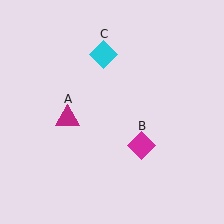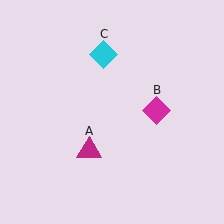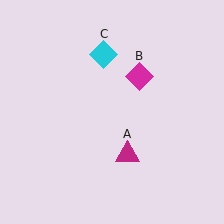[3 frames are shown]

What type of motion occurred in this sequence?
The magenta triangle (object A), magenta diamond (object B) rotated counterclockwise around the center of the scene.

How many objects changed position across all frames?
2 objects changed position: magenta triangle (object A), magenta diamond (object B).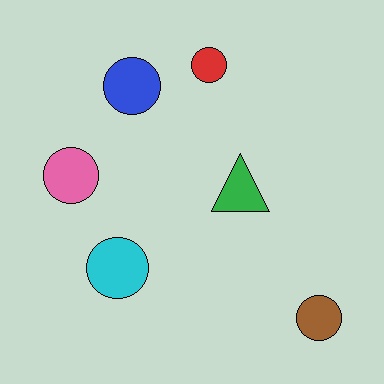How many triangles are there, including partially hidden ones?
There is 1 triangle.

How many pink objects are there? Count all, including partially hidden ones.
There is 1 pink object.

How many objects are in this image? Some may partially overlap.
There are 6 objects.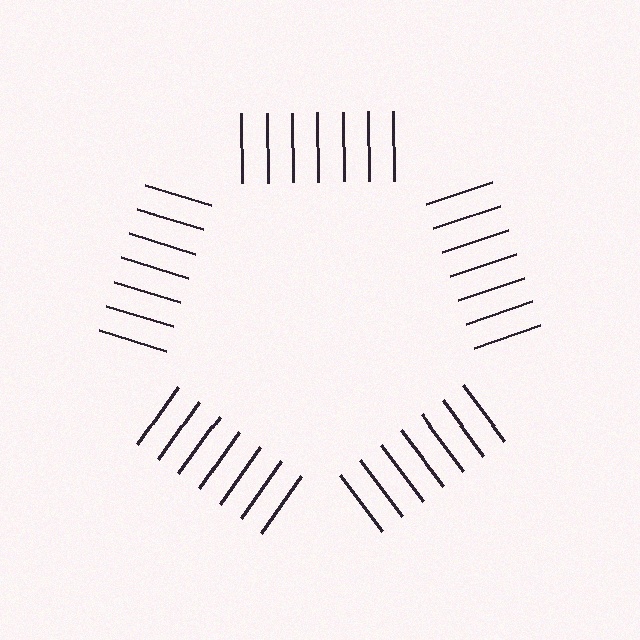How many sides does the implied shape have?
5 sides — the line-ends trace a pentagon.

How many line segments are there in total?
35 — 7 along each of the 5 edges.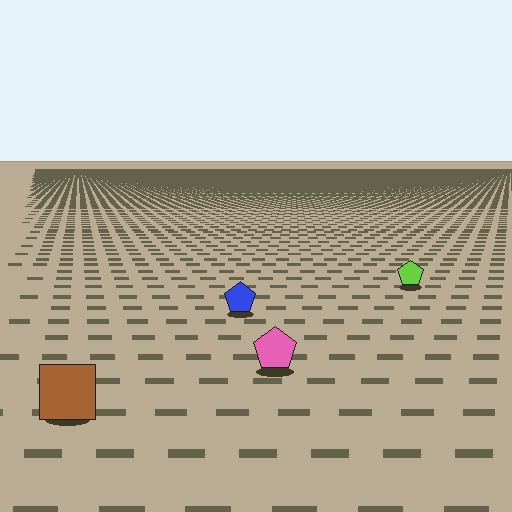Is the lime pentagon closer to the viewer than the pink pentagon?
No. The pink pentagon is closer — you can tell from the texture gradient: the ground texture is coarser near it.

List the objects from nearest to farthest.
From nearest to farthest: the brown square, the pink pentagon, the blue pentagon, the lime pentagon.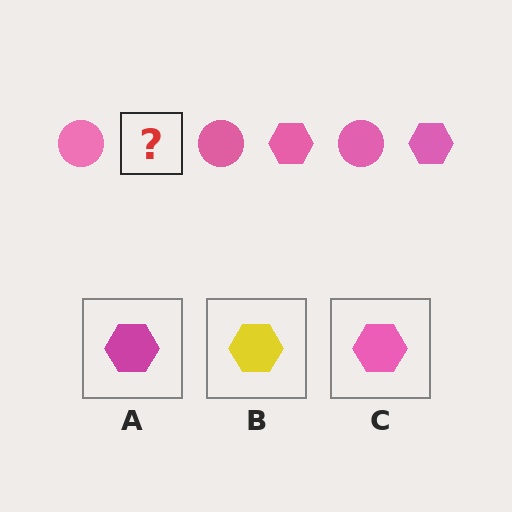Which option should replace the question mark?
Option C.